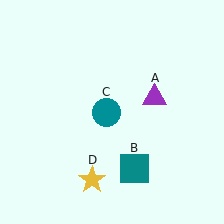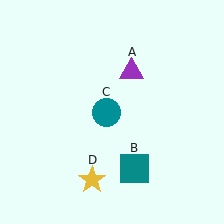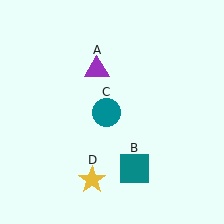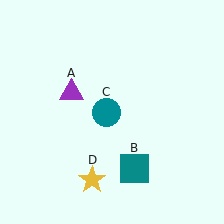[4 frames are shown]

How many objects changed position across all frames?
1 object changed position: purple triangle (object A).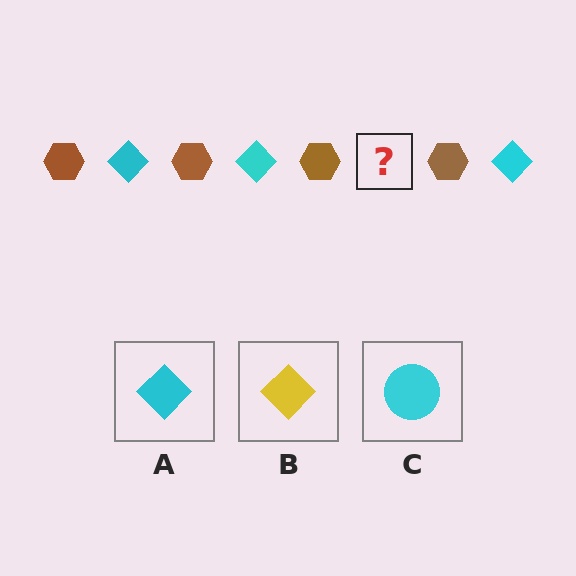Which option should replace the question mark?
Option A.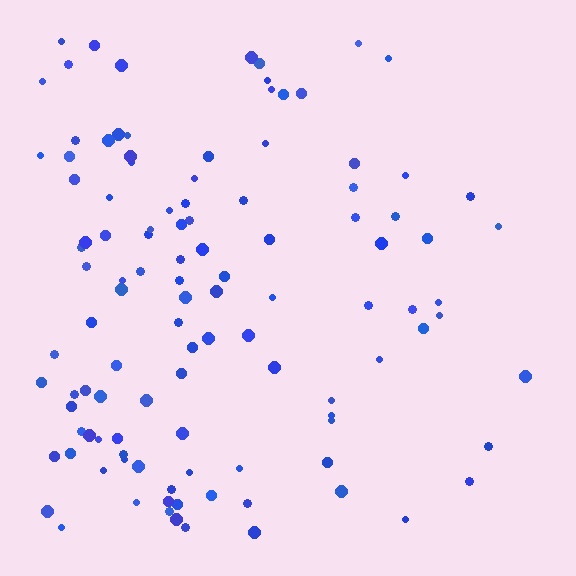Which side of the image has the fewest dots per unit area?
The right.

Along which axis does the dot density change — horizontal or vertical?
Horizontal.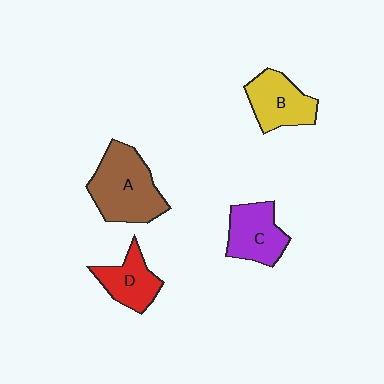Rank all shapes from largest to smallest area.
From largest to smallest: A (brown), B (yellow), C (purple), D (red).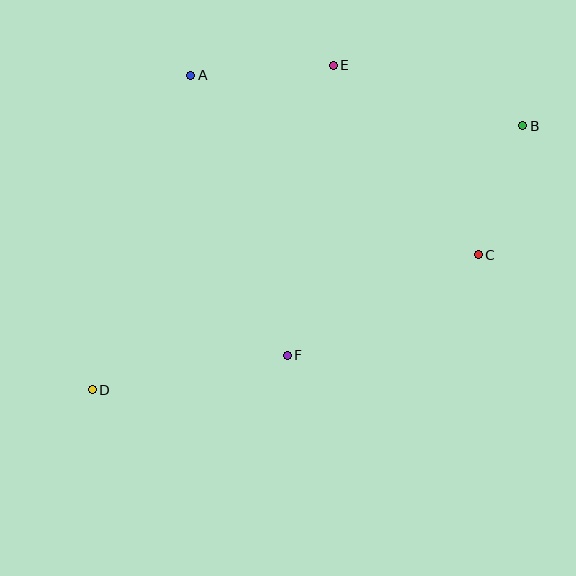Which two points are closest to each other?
Points B and C are closest to each other.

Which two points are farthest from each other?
Points B and D are farthest from each other.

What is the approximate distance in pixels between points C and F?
The distance between C and F is approximately 216 pixels.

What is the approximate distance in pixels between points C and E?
The distance between C and E is approximately 239 pixels.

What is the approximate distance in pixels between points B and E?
The distance between B and E is approximately 199 pixels.